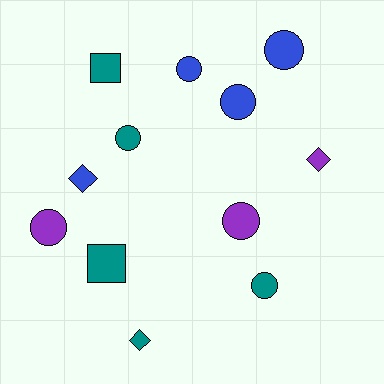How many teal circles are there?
There are 2 teal circles.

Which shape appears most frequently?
Circle, with 7 objects.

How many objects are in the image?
There are 12 objects.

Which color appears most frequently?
Teal, with 5 objects.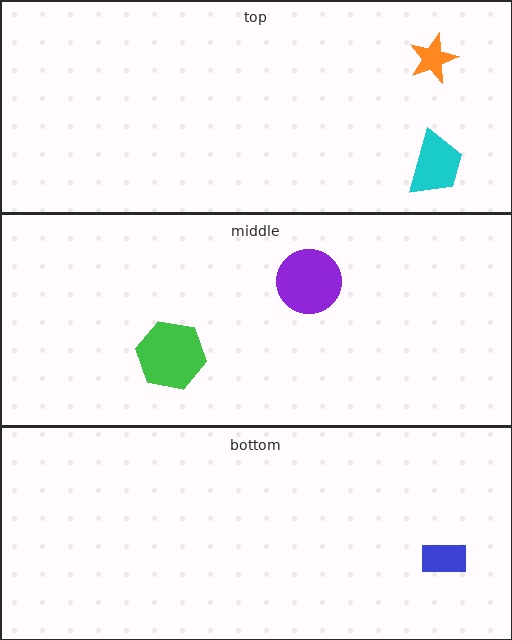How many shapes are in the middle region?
2.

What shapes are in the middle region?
The purple circle, the green hexagon.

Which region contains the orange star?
The top region.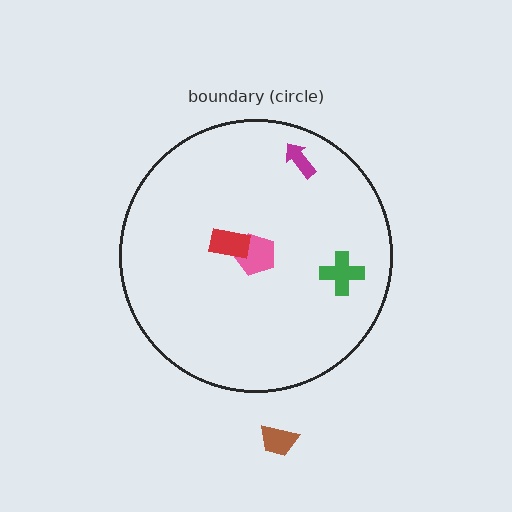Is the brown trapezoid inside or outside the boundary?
Outside.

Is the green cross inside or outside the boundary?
Inside.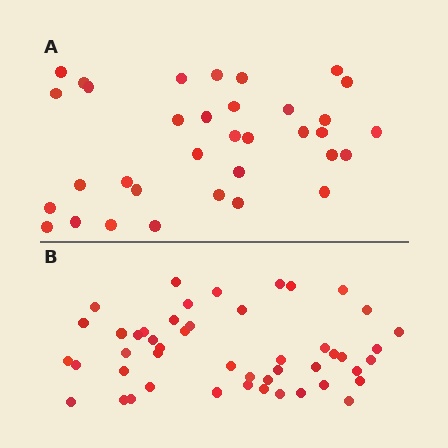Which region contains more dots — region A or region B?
Region B (the bottom region) has more dots.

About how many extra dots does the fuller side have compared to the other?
Region B has approximately 15 more dots than region A.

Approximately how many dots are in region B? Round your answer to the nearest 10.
About 50 dots. (The exact count is 48, which rounds to 50.)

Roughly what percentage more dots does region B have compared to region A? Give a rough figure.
About 40% more.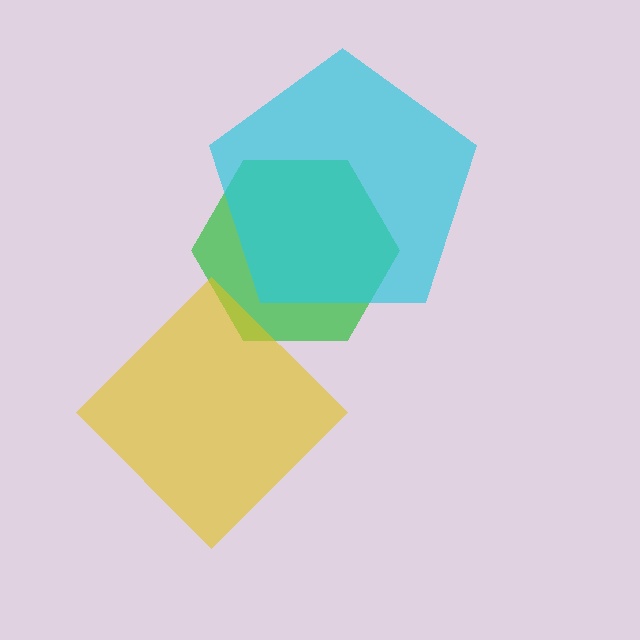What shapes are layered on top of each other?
The layered shapes are: a green hexagon, a cyan pentagon, a yellow diamond.